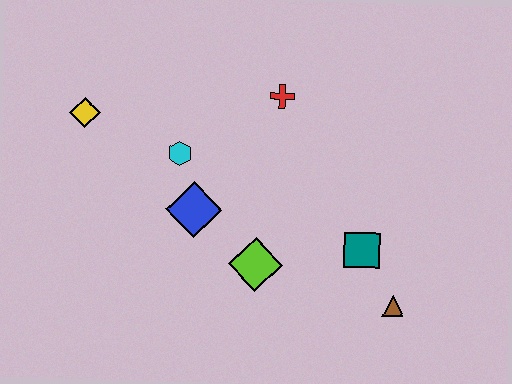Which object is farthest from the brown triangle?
The yellow diamond is farthest from the brown triangle.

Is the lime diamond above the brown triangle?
Yes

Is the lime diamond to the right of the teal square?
No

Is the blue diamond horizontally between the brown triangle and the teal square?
No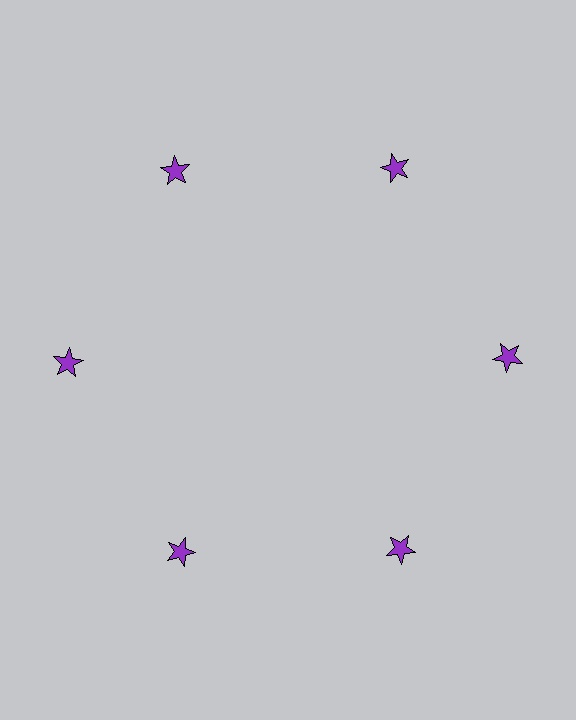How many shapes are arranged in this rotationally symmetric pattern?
There are 6 shapes, arranged in 6 groups of 1.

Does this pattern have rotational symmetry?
Yes, this pattern has 6-fold rotational symmetry. It looks the same after rotating 60 degrees around the center.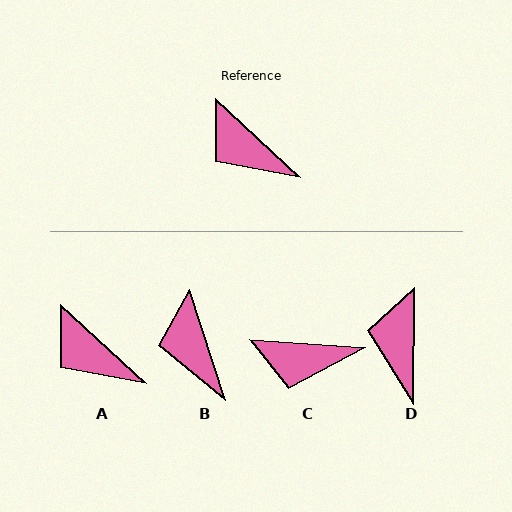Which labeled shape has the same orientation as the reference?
A.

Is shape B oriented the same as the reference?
No, it is off by about 29 degrees.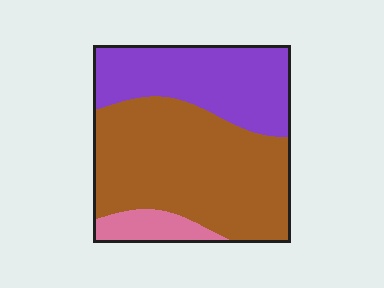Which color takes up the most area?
Brown, at roughly 55%.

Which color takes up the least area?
Pink, at roughly 10%.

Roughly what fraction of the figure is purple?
Purple covers around 35% of the figure.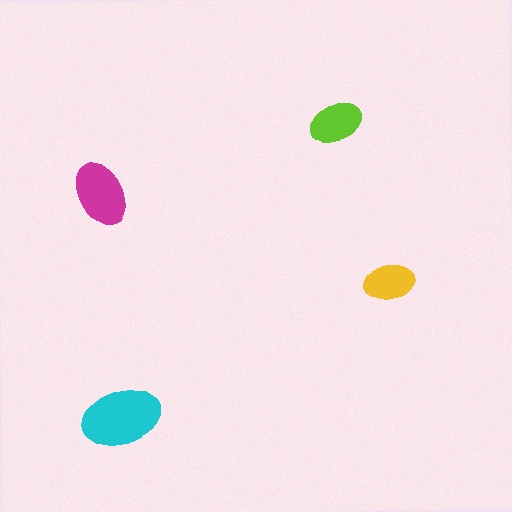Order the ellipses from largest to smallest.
the cyan one, the magenta one, the lime one, the yellow one.